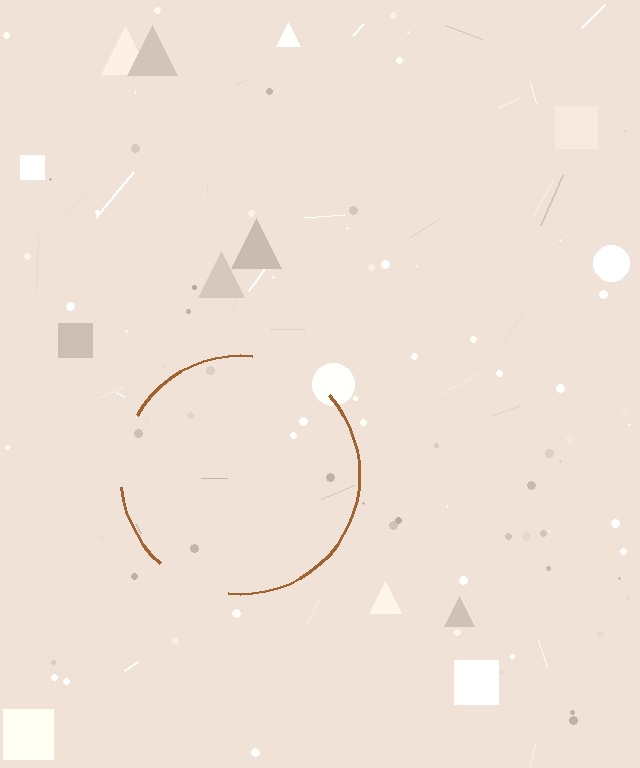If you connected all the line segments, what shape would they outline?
They would outline a circle.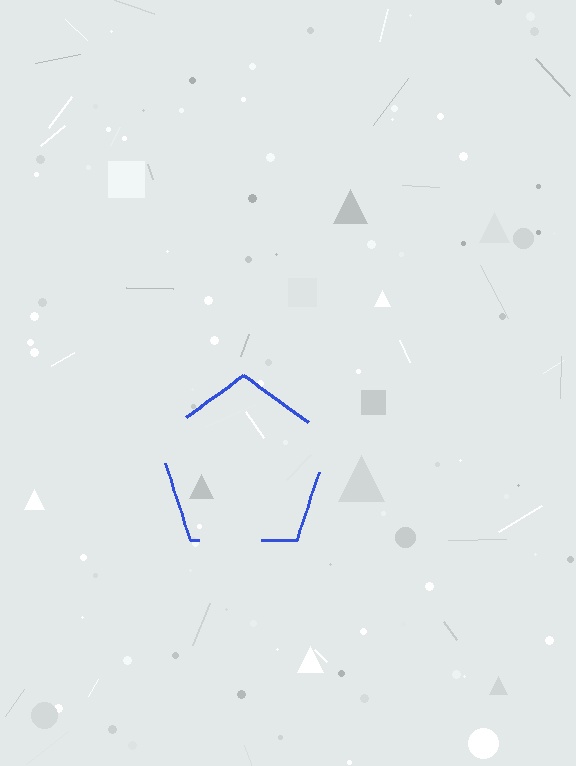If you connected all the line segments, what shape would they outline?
They would outline a pentagon.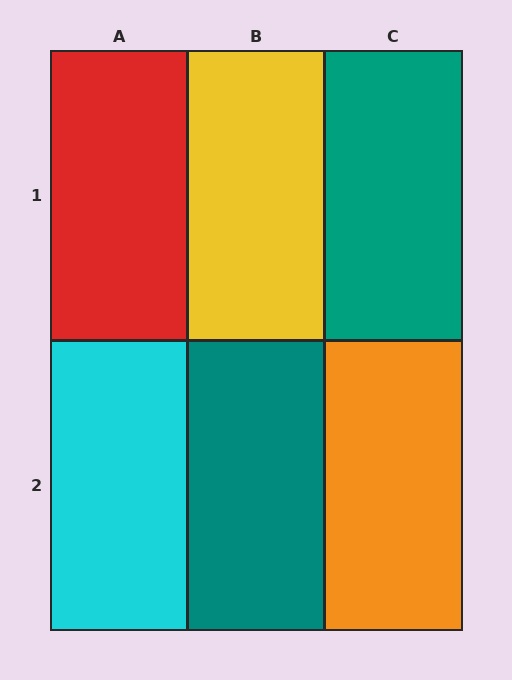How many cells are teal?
2 cells are teal.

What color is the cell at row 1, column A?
Red.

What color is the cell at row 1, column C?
Teal.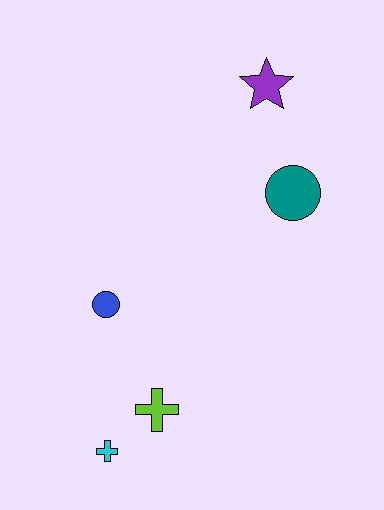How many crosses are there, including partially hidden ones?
There are 2 crosses.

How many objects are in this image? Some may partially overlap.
There are 5 objects.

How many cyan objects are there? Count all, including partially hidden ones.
There is 1 cyan object.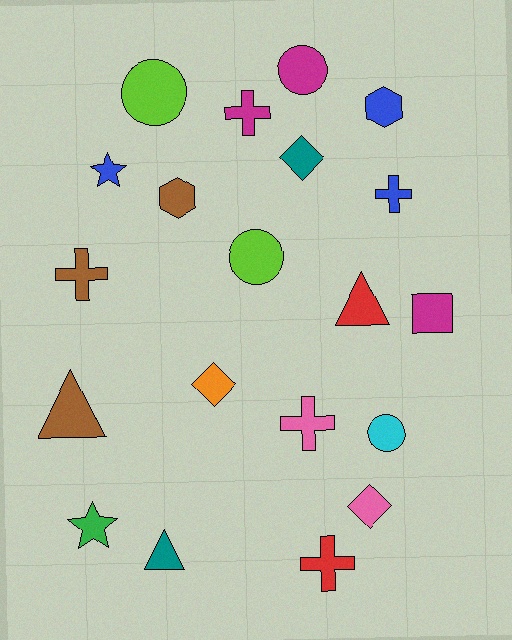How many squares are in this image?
There is 1 square.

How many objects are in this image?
There are 20 objects.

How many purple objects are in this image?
There are no purple objects.